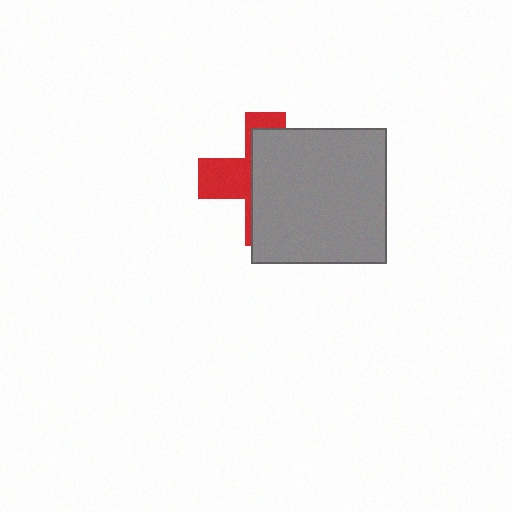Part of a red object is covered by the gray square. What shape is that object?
It is a cross.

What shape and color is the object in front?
The object in front is a gray square.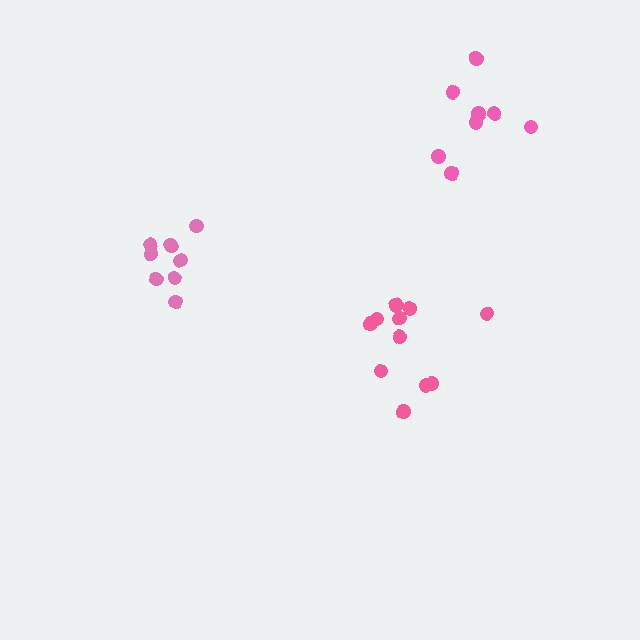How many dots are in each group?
Group 1: 11 dots, Group 2: 8 dots, Group 3: 8 dots (27 total).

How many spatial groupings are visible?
There are 3 spatial groupings.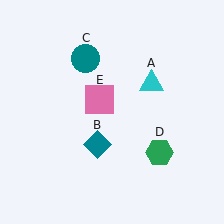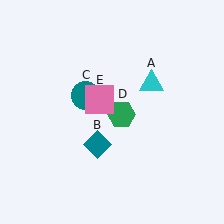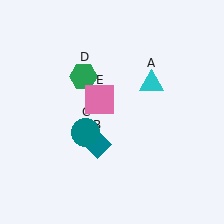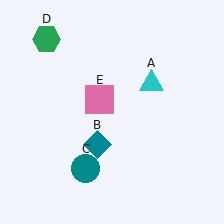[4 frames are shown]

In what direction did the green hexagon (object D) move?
The green hexagon (object D) moved up and to the left.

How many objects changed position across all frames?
2 objects changed position: teal circle (object C), green hexagon (object D).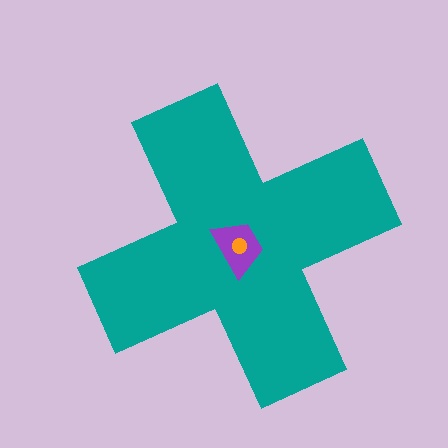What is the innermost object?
The orange circle.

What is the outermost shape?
The teal cross.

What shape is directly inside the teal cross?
The purple trapezoid.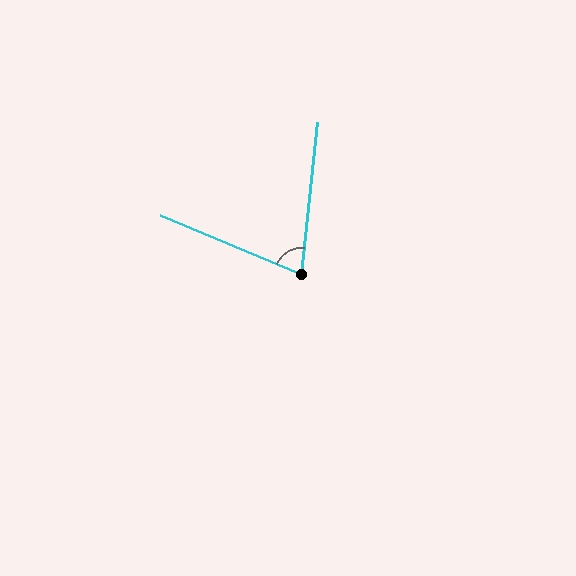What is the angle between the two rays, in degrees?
Approximately 73 degrees.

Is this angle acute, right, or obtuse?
It is acute.